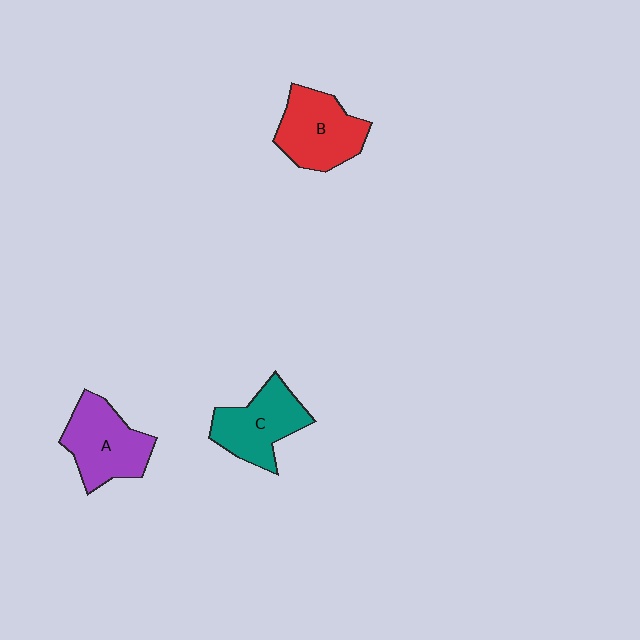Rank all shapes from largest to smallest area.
From largest to smallest: A (purple), B (red), C (teal).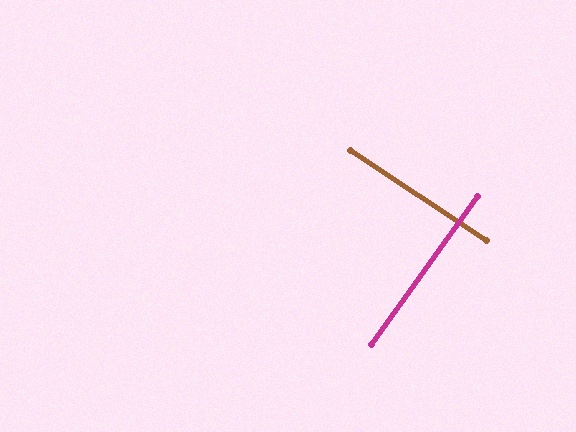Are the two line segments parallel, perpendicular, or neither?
Perpendicular — they meet at approximately 88°.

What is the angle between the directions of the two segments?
Approximately 88 degrees.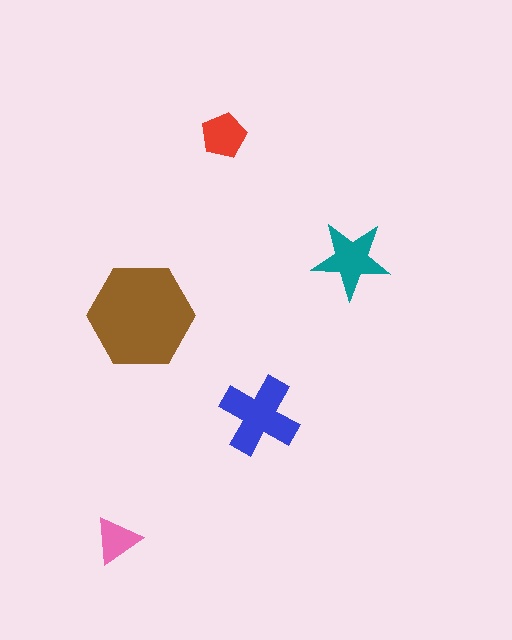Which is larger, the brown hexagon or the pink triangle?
The brown hexagon.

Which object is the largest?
The brown hexagon.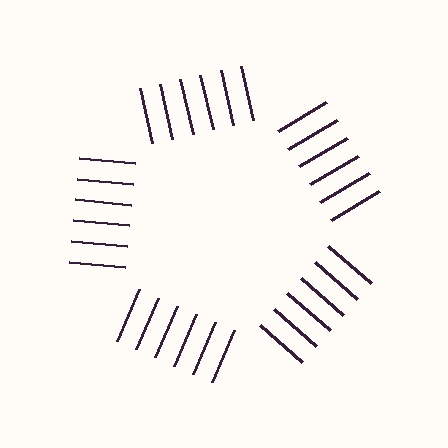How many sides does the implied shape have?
5 sides — the line-ends trace a pentagon.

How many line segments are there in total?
30 — 6 along each of the 5 edges.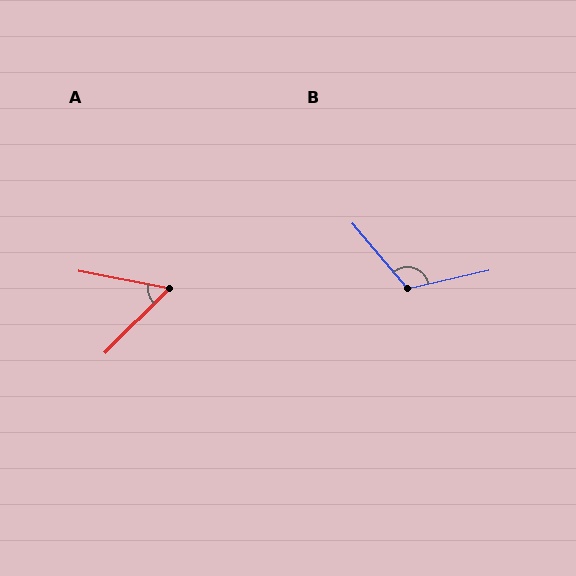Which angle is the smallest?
A, at approximately 56 degrees.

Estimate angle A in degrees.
Approximately 56 degrees.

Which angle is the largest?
B, at approximately 117 degrees.